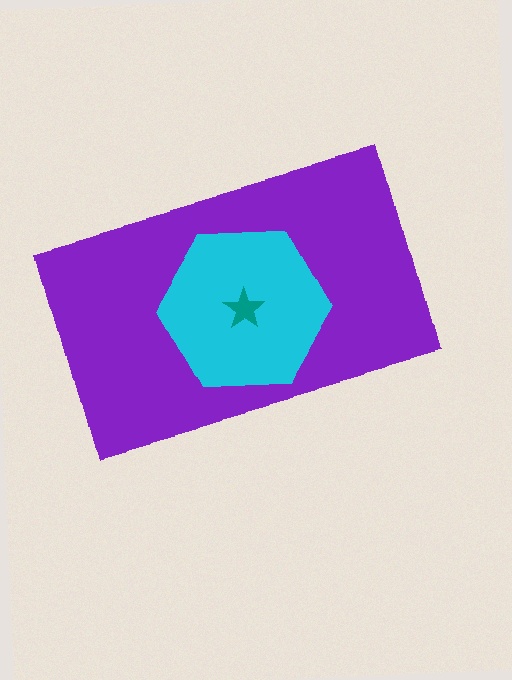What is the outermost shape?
The purple rectangle.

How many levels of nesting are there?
3.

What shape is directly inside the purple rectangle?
The cyan hexagon.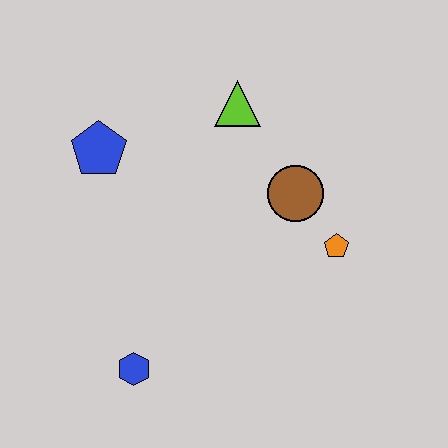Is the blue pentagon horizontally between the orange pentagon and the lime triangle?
No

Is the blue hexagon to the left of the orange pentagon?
Yes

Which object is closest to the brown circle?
The orange pentagon is closest to the brown circle.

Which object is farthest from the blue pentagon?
The orange pentagon is farthest from the blue pentagon.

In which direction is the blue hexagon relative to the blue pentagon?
The blue hexagon is below the blue pentagon.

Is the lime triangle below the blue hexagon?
No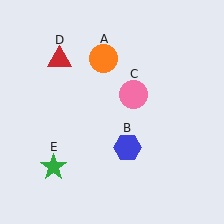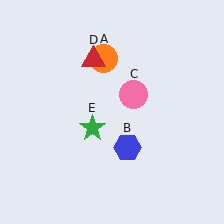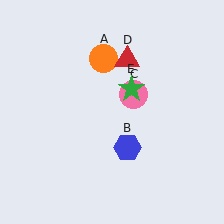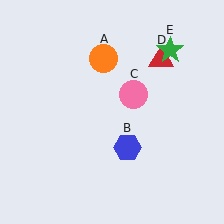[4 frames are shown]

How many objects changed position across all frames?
2 objects changed position: red triangle (object D), green star (object E).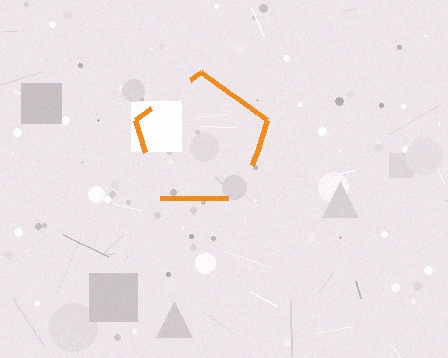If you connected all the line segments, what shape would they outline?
They would outline a pentagon.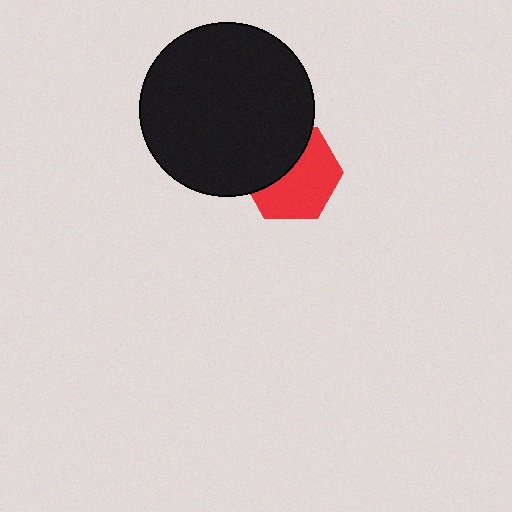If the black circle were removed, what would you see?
You would see the complete red hexagon.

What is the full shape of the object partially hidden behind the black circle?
The partially hidden object is a red hexagon.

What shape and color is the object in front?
The object in front is a black circle.